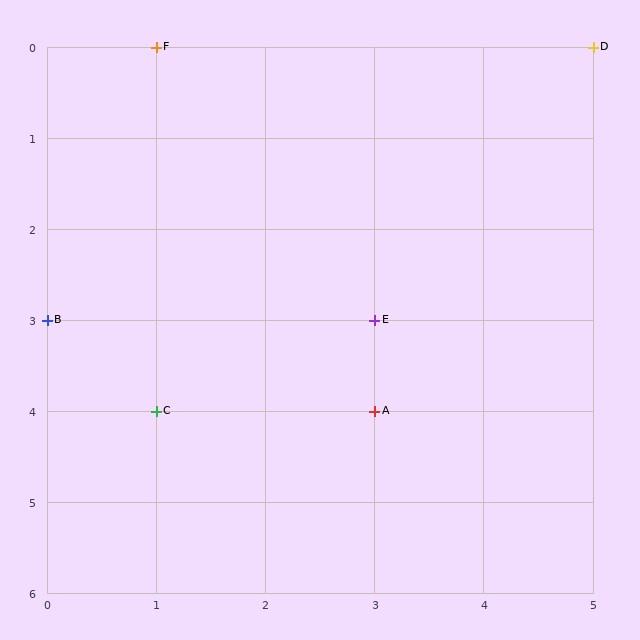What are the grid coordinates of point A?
Point A is at grid coordinates (3, 4).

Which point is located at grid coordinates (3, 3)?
Point E is at (3, 3).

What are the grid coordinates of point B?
Point B is at grid coordinates (0, 3).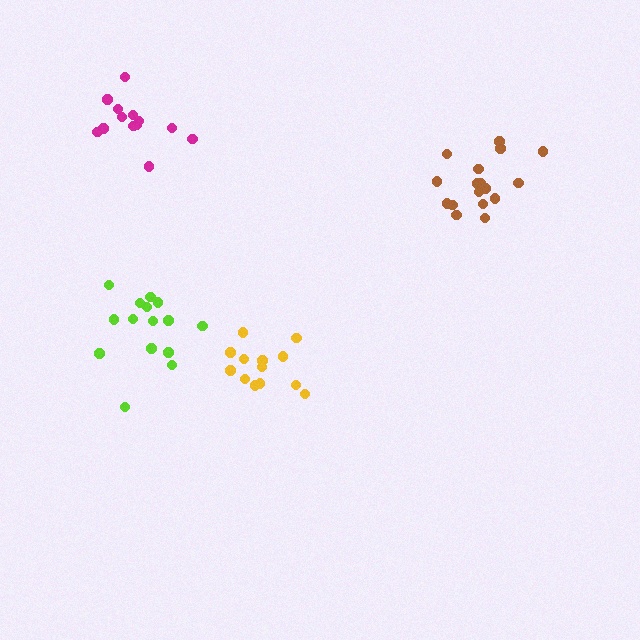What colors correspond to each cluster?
The clusters are colored: lime, brown, yellow, magenta.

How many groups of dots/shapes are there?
There are 4 groups.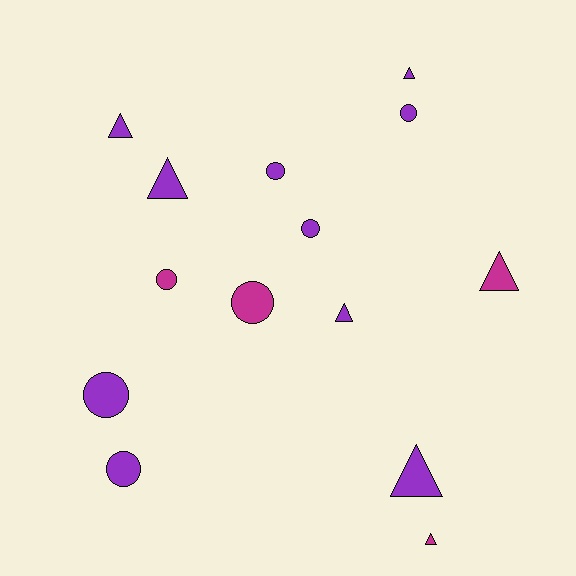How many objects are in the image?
There are 14 objects.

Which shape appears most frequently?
Circle, with 7 objects.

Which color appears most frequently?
Purple, with 10 objects.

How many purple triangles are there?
There are 5 purple triangles.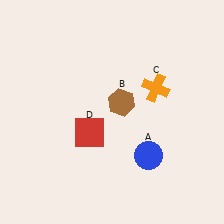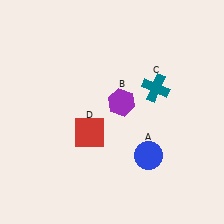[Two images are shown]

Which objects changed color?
B changed from brown to purple. C changed from orange to teal.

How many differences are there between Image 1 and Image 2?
There are 2 differences between the two images.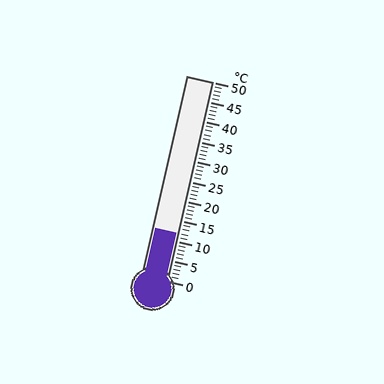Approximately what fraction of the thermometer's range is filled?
The thermometer is filled to approximately 25% of its range.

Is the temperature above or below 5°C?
The temperature is above 5°C.